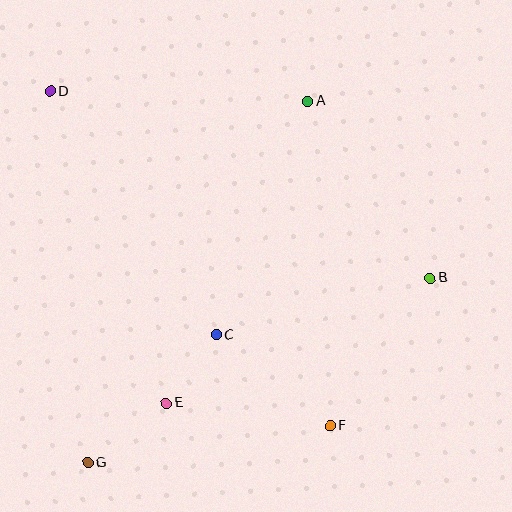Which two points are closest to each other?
Points C and E are closest to each other.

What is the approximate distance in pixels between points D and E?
The distance between D and E is approximately 333 pixels.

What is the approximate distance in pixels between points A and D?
The distance between A and D is approximately 258 pixels.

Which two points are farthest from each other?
Points D and F are farthest from each other.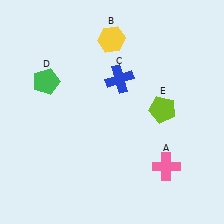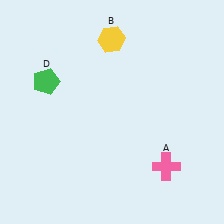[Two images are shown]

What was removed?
The lime pentagon (E), the blue cross (C) were removed in Image 2.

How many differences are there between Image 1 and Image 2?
There are 2 differences between the two images.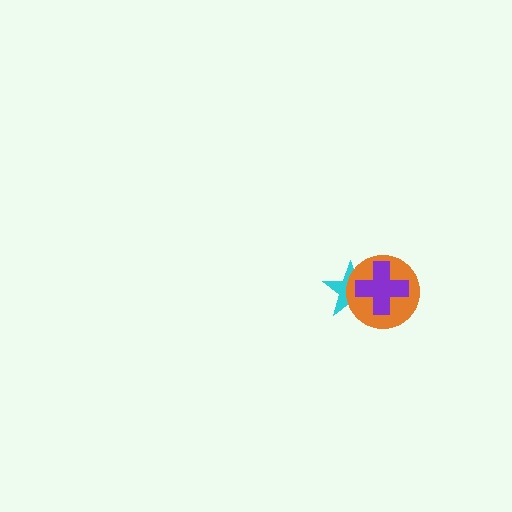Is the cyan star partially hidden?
Yes, it is partially covered by another shape.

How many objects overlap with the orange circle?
2 objects overlap with the orange circle.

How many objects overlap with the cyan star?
2 objects overlap with the cyan star.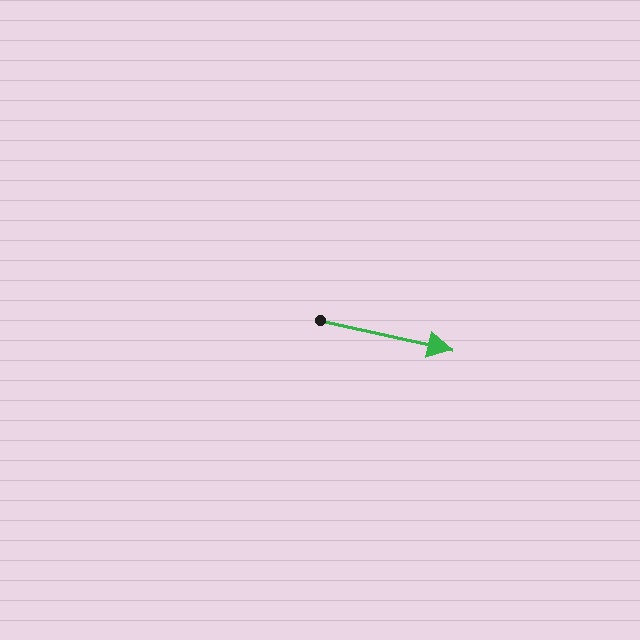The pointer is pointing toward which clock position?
Roughly 3 o'clock.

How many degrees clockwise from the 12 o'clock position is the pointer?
Approximately 103 degrees.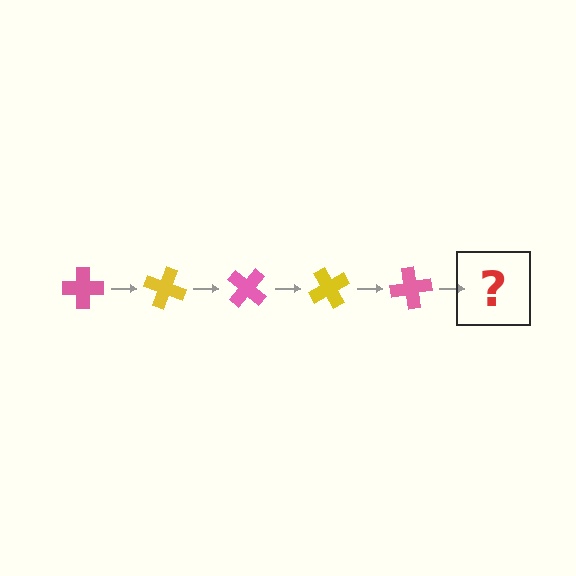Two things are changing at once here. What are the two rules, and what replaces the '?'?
The two rules are that it rotates 20 degrees each step and the color cycles through pink and yellow. The '?' should be a yellow cross, rotated 100 degrees from the start.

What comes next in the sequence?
The next element should be a yellow cross, rotated 100 degrees from the start.